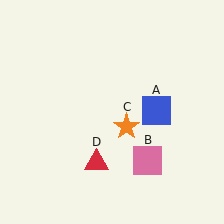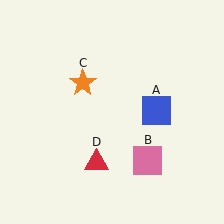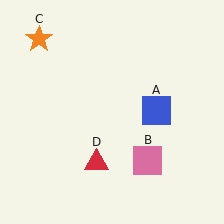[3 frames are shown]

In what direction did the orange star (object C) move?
The orange star (object C) moved up and to the left.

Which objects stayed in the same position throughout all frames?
Blue square (object A) and pink square (object B) and red triangle (object D) remained stationary.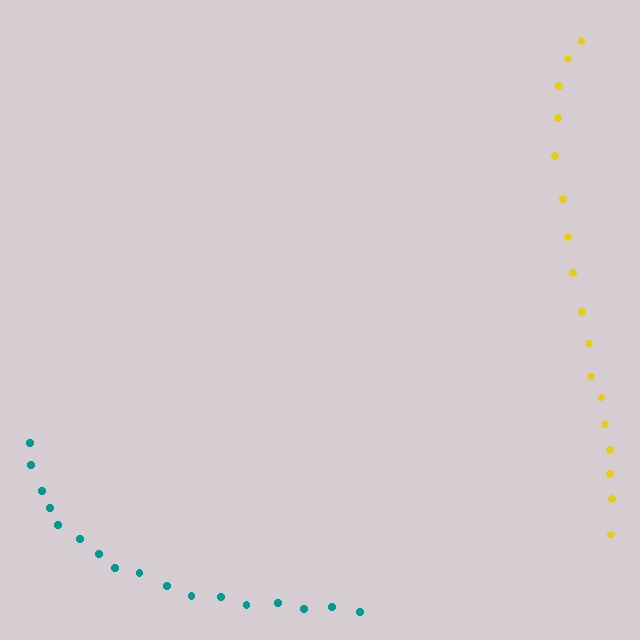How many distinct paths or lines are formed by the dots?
There are 2 distinct paths.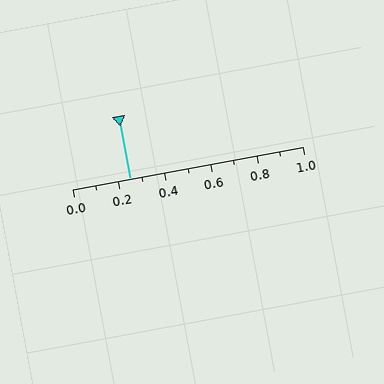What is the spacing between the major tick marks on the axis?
The major ticks are spaced 0.2 apart.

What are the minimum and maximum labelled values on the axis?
The axis runs from 0.0 to 1.0.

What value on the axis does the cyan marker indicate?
The marker indicates approximately 0.25.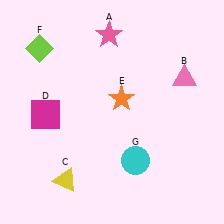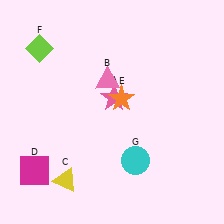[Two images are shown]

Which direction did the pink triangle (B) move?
The pink triangle (B) moved left.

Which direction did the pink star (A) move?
The pink star (A) moved down.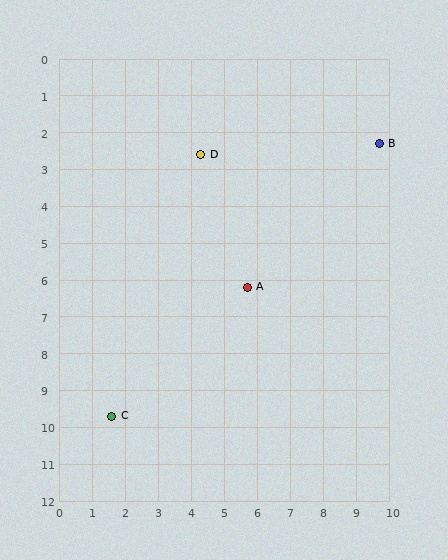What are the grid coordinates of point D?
Point D is at approximately (4.3, 2.6).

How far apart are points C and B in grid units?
Points C and B are about 11.0 grid units apart.